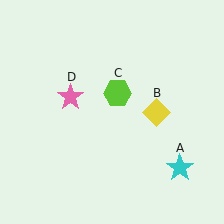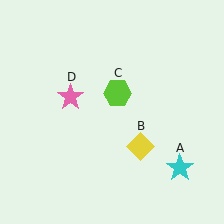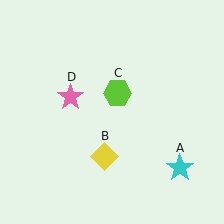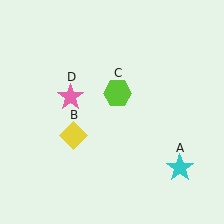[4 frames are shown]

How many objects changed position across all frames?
1 object changed position: yellow diamond (object B).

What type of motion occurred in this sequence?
The yellow diamond (object B) rotated clockwise around the center of the scene.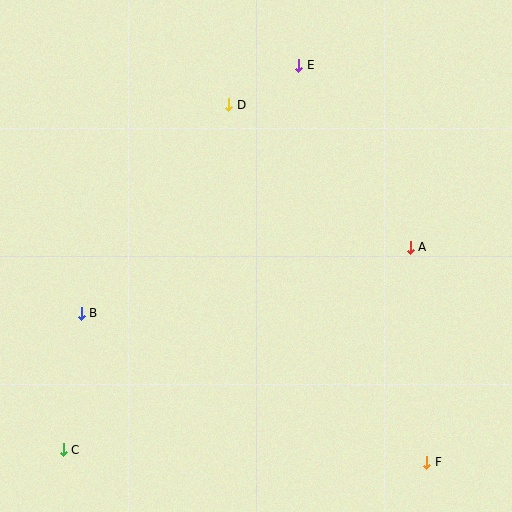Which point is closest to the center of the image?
Point D at (229, 105) is closest to the center.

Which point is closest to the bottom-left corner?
Point C is closest to the bottom-left corner.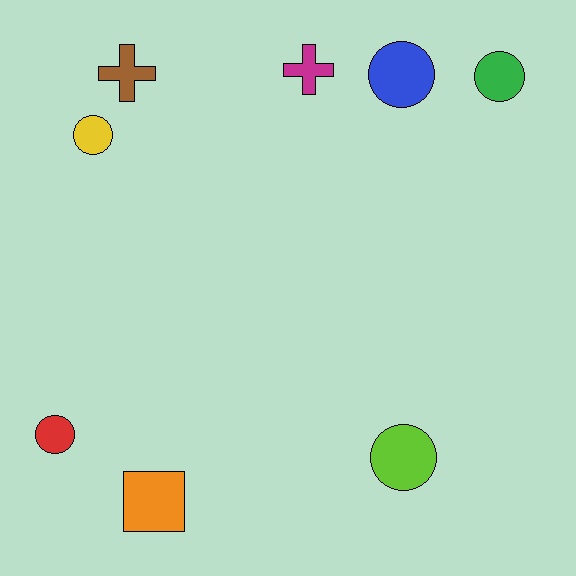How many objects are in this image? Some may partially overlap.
There are 8 objects.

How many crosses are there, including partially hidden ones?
There are 2 crosses.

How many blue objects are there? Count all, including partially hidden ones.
There is 1 blue object.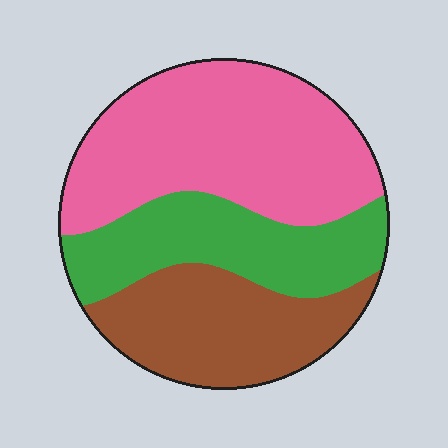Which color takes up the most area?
Pink, at roughly 45%.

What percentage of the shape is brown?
Brown covers 28% of the shape.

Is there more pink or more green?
Pink.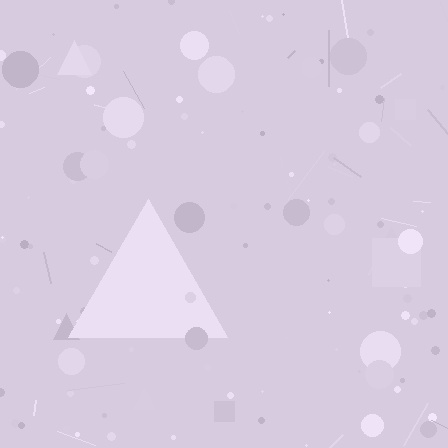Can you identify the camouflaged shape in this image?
The camouflaged shape is a triangle.